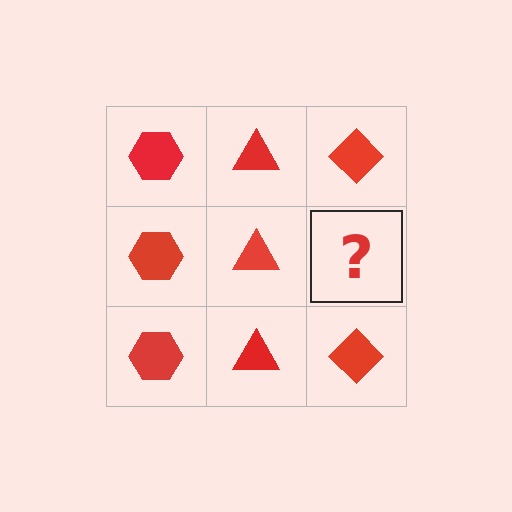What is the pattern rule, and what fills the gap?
The rule is that each column has a consistent shape. The gap should be filled with a red diamond.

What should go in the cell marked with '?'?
The missing cell should contain a red diamond.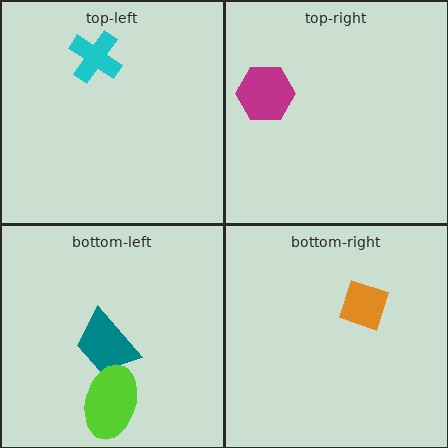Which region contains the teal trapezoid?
The bottom-left region.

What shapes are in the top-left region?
The cyan cross.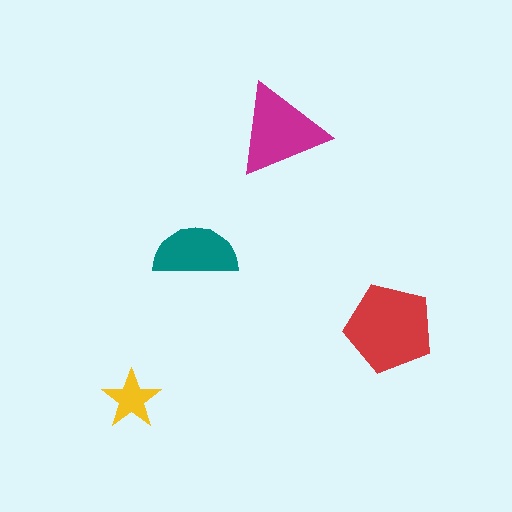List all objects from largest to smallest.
The red pentagon, the magenta triangle, the teal semicircle, the yellow star.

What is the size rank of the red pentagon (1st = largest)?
1st.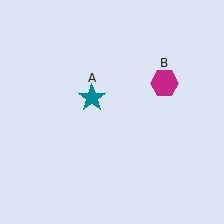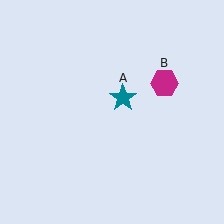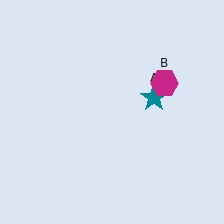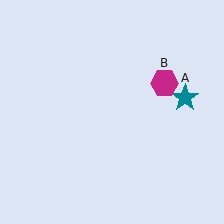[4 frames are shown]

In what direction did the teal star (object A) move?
The teal star (object A) moved right.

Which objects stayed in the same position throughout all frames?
Magenta hexagon (object B) remained stationary.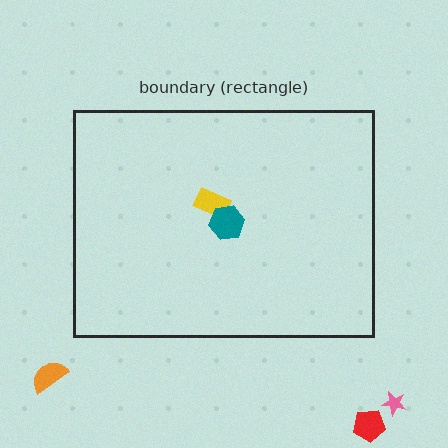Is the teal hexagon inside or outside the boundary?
Inside.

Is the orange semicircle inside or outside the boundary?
Outside.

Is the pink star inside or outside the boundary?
Outside.